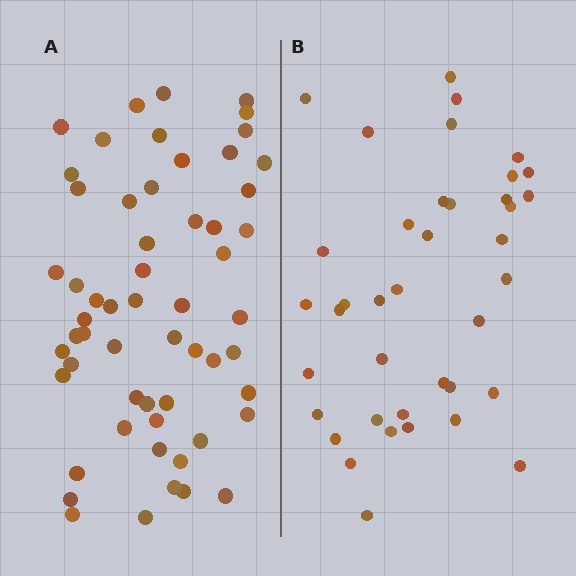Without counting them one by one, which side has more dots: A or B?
Region A (the left region) has more dots.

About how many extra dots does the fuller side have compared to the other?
Region A has approximately 20 more dots than region B.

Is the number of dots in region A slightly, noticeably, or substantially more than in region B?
Region A has substantially more. The ratio is roughly 1.5 to 1.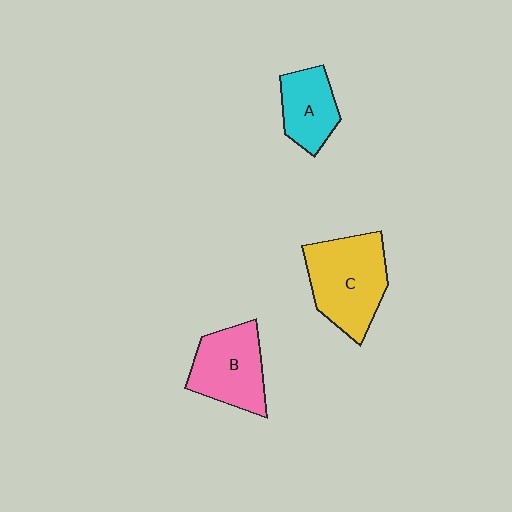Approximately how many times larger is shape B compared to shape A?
Approximately 1.3 times.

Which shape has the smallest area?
Shape A (cyan).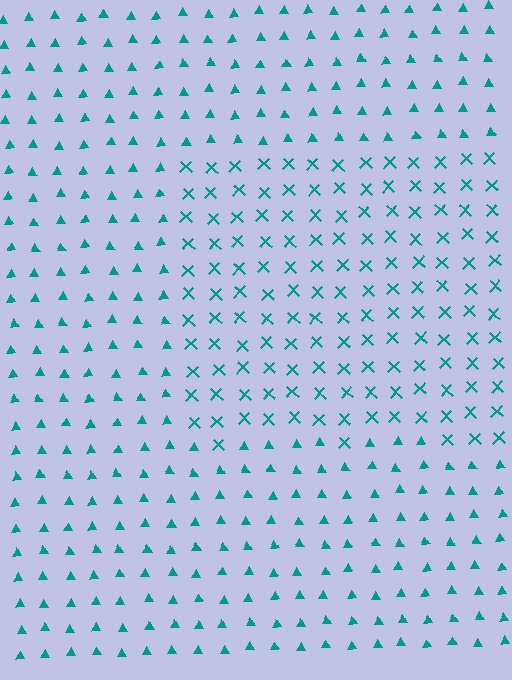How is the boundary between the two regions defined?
The boundary is defined by a change in element shape: X marks inside vs. triangles outside. All elements share the same color and spacing.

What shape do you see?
I see a rectangle.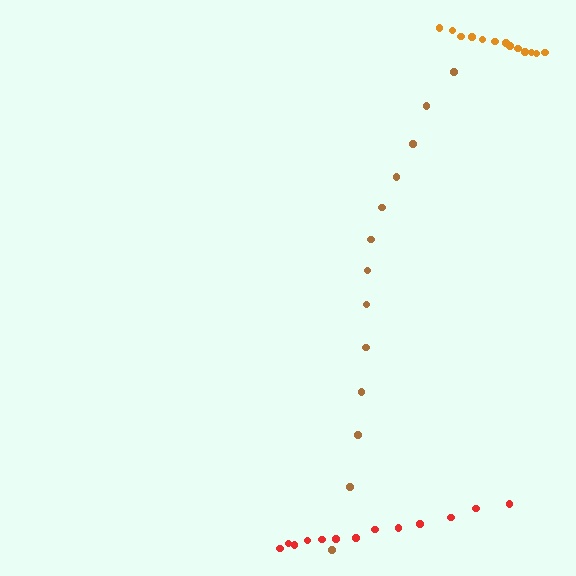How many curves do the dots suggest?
There are 3 distinct paths.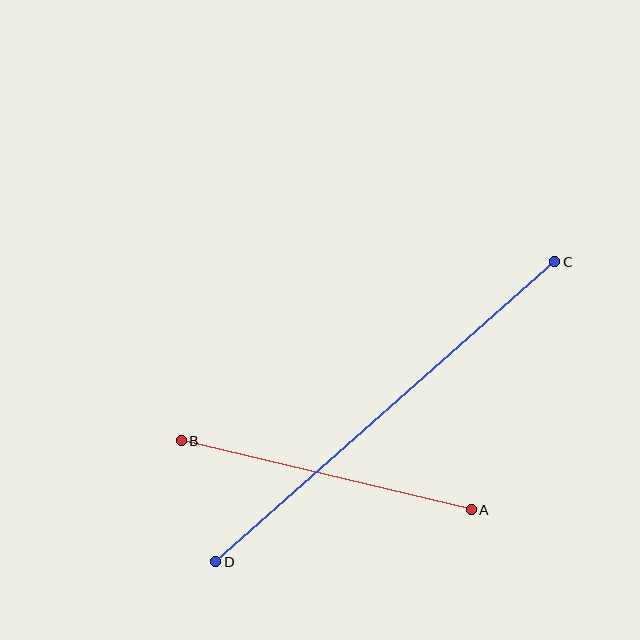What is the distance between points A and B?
The distance is approximately 298 pixels.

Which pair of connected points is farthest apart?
Points C and D are farthest apart.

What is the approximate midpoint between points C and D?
The midpoint is at approximately (385, 412) pixels.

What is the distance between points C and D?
The distance is approximately 453 pixels.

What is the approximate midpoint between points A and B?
The midpoint is at approximately (326, 475) pixels.